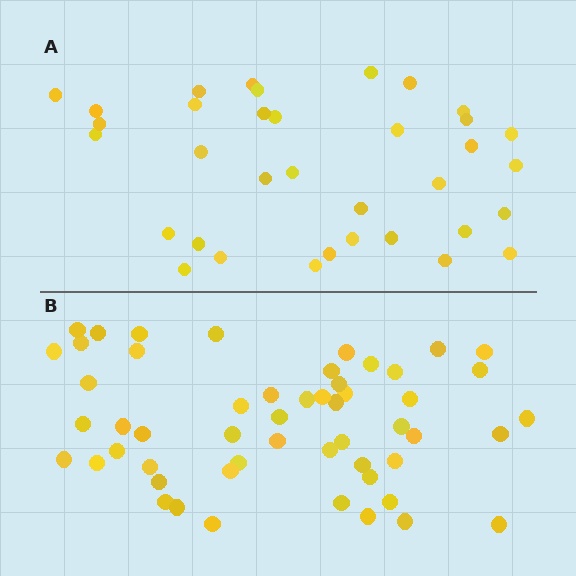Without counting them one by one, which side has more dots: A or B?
Region B (the bottom region) has more dots.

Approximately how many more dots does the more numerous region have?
Region B has approximately 20 more dots than region A.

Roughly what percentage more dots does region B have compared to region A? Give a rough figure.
About 50% more.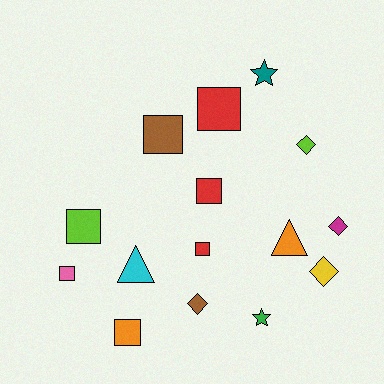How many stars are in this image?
There are 2 stars.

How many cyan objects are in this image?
There is 1 cyan object.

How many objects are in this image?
There are 15 objects.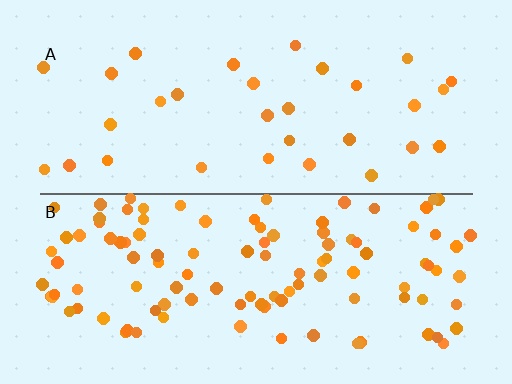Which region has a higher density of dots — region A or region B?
B (the bottom).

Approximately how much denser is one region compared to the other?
Approximately 3.4× — region B over region A.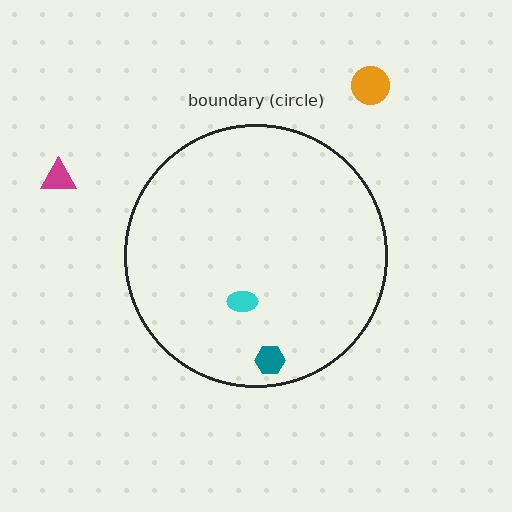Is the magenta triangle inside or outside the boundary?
Outside.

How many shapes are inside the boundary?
2 inside, 2 outside.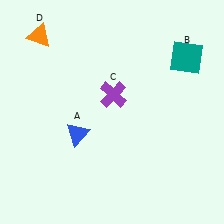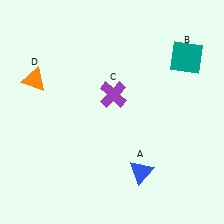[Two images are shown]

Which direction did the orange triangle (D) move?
The orange triangle (D) moved down.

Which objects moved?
The objects that moved are: the blue triangle (A), the orange triangle (D).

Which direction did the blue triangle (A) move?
The blue triangle (A) moved right.